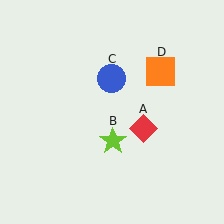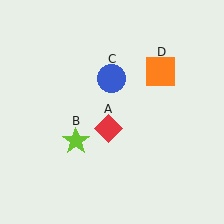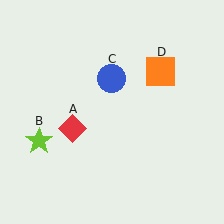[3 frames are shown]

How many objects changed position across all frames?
2 objects changed position: red diamond (object A), lime star (object B).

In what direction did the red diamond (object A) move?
The red diamond (object A) moved left.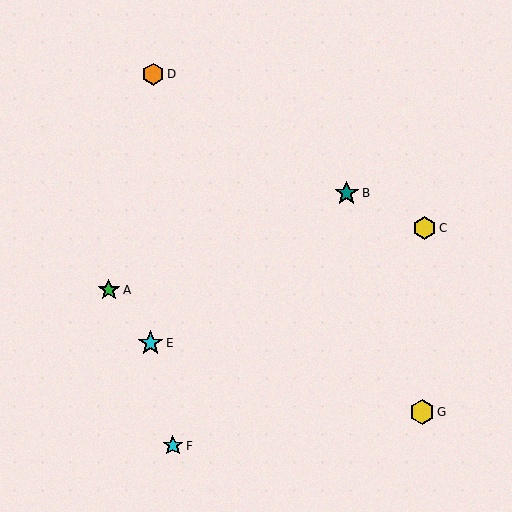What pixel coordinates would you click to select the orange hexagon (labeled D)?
Click at (153, 74) to select the orange hexagon D.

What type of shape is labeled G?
Shape G is a yellow hexagon.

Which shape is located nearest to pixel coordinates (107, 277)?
The green star (labeled A) at (109, 290) is nearest to that location.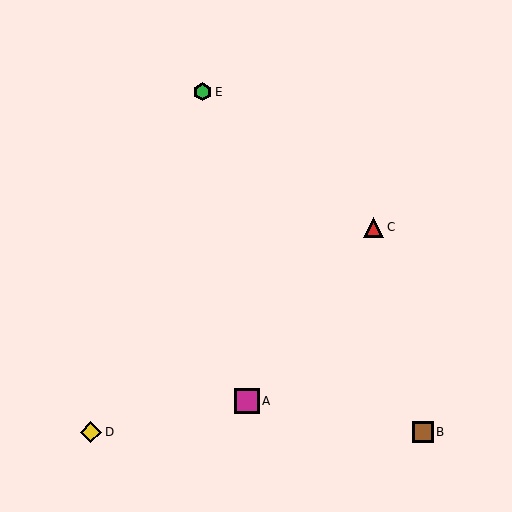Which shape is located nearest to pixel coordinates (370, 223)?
The red triangle (labeled C) at (373, 227) is nearest to that location.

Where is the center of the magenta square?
The center of the magenta square is at (247, 401).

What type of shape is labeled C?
Shape C is a red triangle.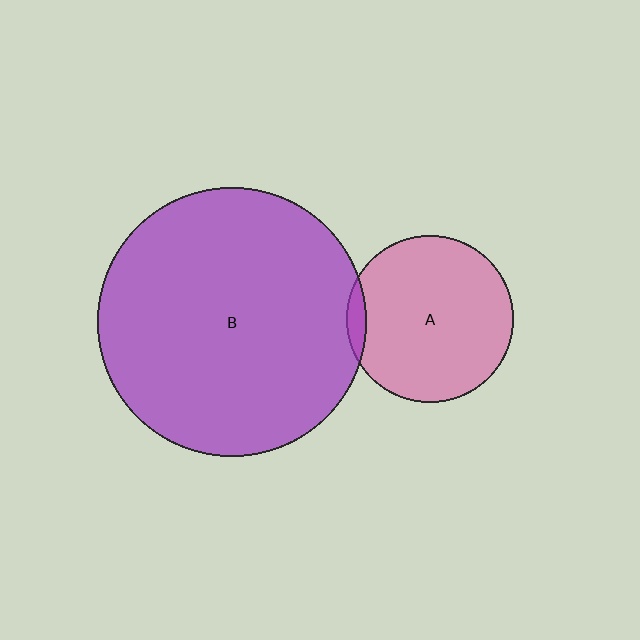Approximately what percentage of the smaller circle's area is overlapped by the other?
Approximately 5%.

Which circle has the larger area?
Circle B (purple).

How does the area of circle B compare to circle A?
Approximately 2.6 times.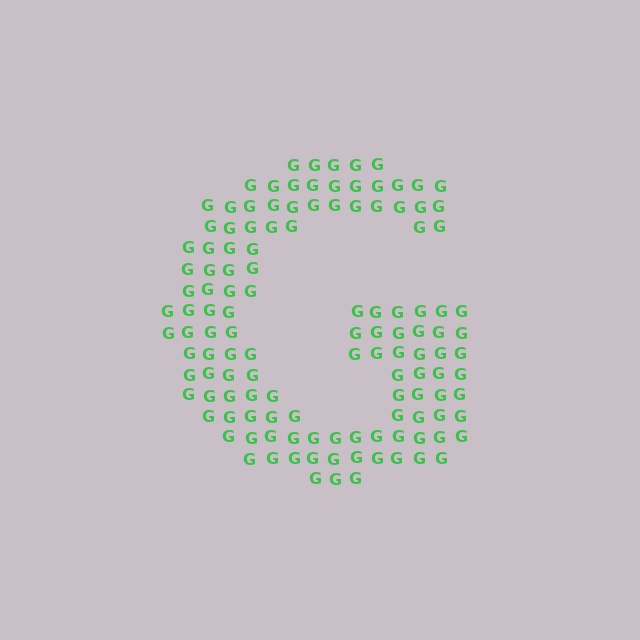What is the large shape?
The large shape is the letter G.